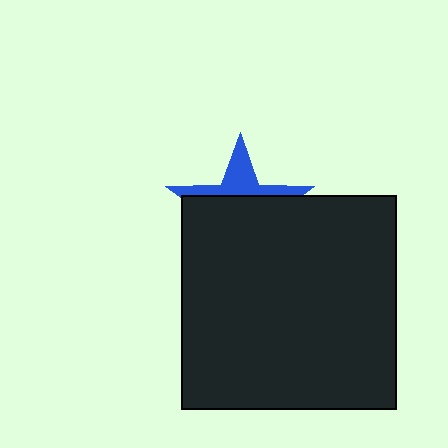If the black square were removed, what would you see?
You would see the complete blue star.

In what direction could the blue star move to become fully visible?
The blue star could move up. That would shift it out from behind the black square entirely.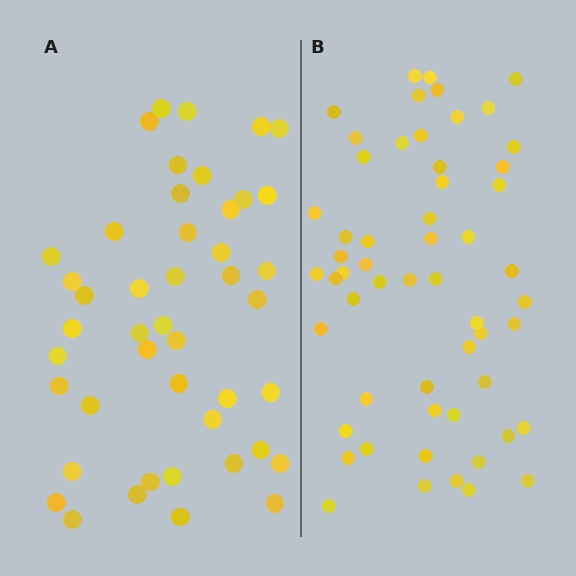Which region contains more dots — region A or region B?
Region B (the right region) has more dots.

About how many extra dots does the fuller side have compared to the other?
Region B has roughly 12 or so more dots than region A.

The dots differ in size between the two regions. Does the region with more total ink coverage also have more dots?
No. Region A has more total ink coverage because its dots are larger, but region B actually contains more individual dots. Total area can be misleading — the number of items is what matters here.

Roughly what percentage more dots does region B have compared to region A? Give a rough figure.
About 25% more.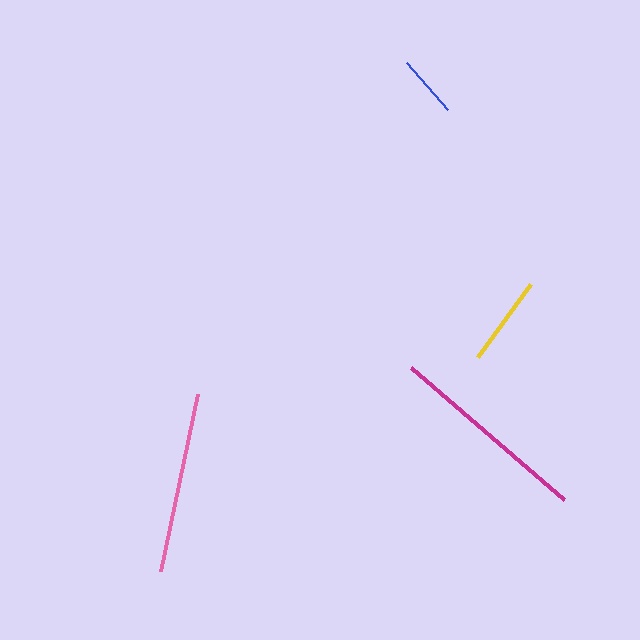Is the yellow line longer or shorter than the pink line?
The pink line is longer than the yellow line.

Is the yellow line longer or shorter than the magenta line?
The magenta line is longer than the yellow line.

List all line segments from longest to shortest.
From longest to shortest: magenta, pink, yellow, blue.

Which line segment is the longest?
The magenta line is the longest at approximately 203 pixels.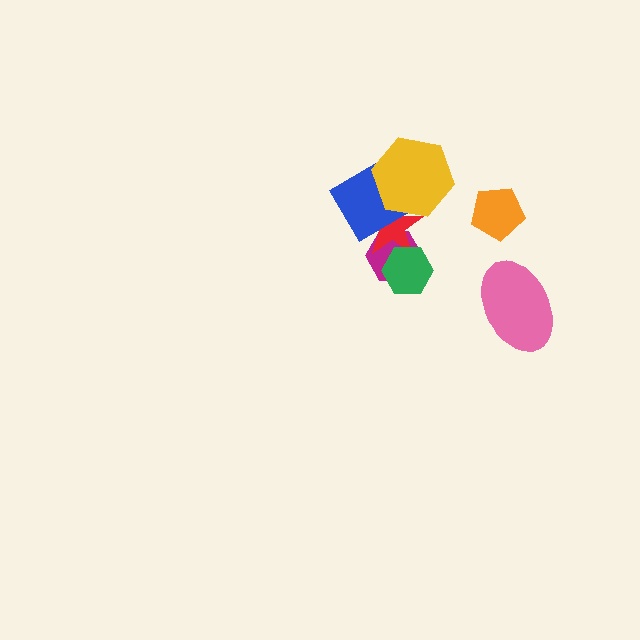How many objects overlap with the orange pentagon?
0 objects overlap with the orange pentagon.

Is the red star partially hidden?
Yes, it is partially covered by another shape.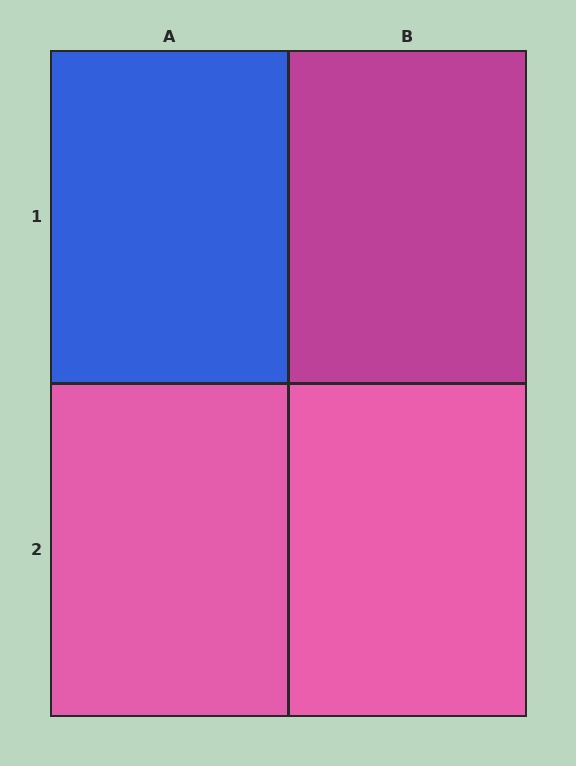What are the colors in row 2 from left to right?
Pink, pink.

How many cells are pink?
2 cells are pink.